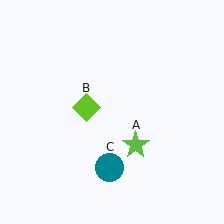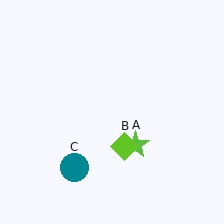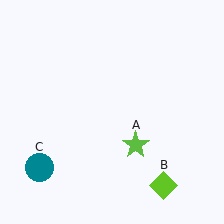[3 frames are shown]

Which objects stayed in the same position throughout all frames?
Lime star (object A) remained stationary.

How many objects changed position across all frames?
2 objects changed position: lime diamond (object B), teal circle (object C).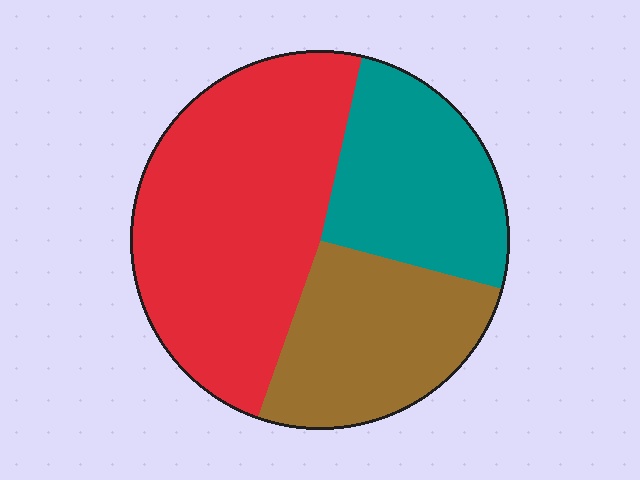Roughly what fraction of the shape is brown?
Brown covers 26% of the shape.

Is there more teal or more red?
Red.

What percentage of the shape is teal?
Teal covers about 25% of the shape.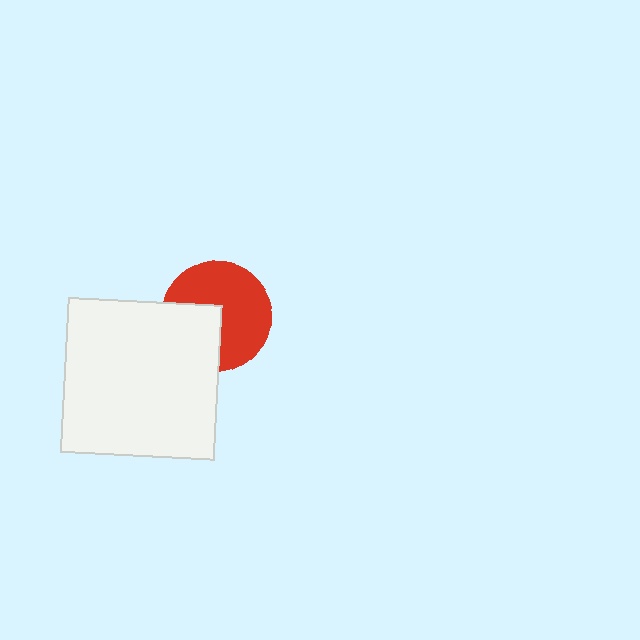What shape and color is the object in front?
The object in front is a white square.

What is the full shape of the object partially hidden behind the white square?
The partially hidden object is a red circle.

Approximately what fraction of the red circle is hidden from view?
Roughly 35% of the red circle is hidden behind the white square.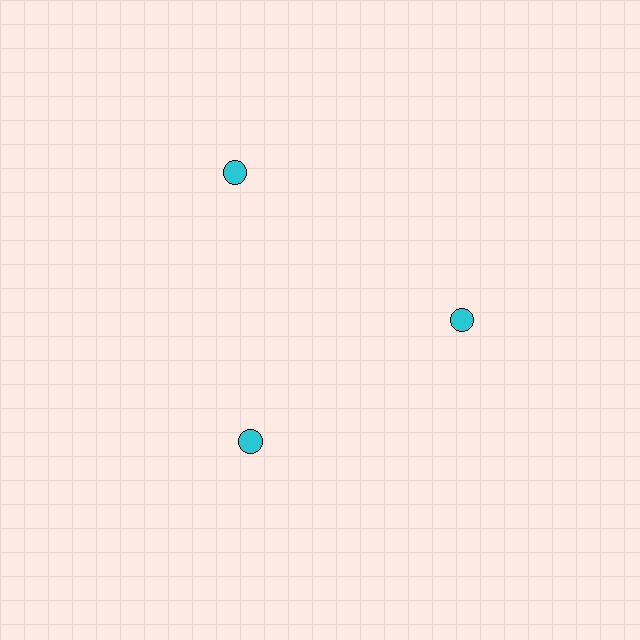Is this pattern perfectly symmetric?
No. The 3 cyan circles are arranged in a ring, but one element near the 11 o'clock position is pushed outward from the center, breaking the 3-fold rotational symmetry.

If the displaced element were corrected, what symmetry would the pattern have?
It would have 3-fold rotational symmetry — the pattern would map onto itself every 120 degrees.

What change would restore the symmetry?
The symmetry would be restored by moving it inward, back onto the ring so that all 3 circles sit at equal angles and equal distance from the center.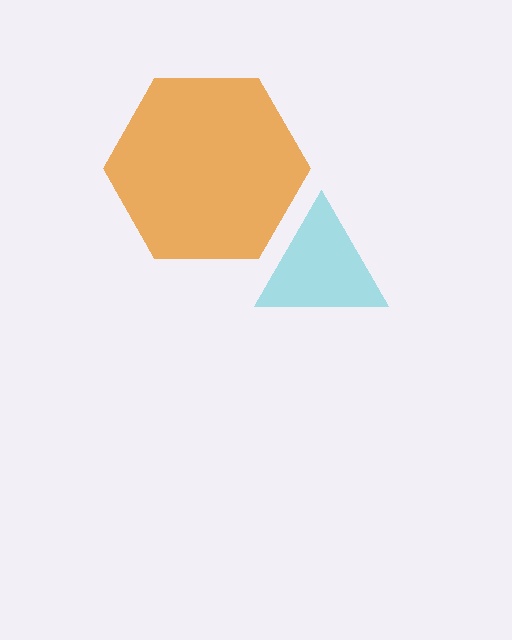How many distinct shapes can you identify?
There are 2 distinct shapes: an orange hexagon, a cyan triangle.